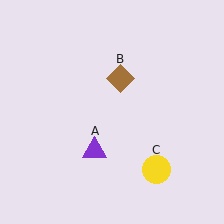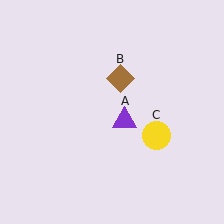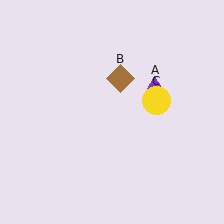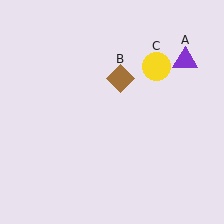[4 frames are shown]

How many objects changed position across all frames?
2 objects changed position: purple triangle (object A), yellow circle (object C).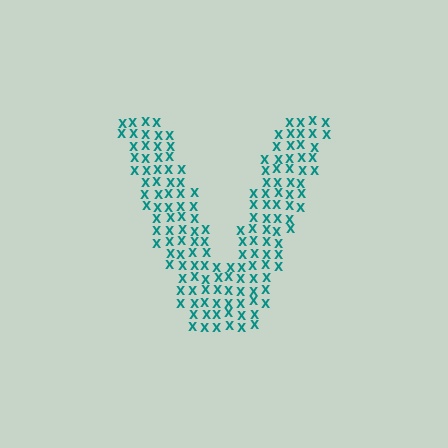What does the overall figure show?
The overall figure shows the letter V.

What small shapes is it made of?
It is made of small letter X's.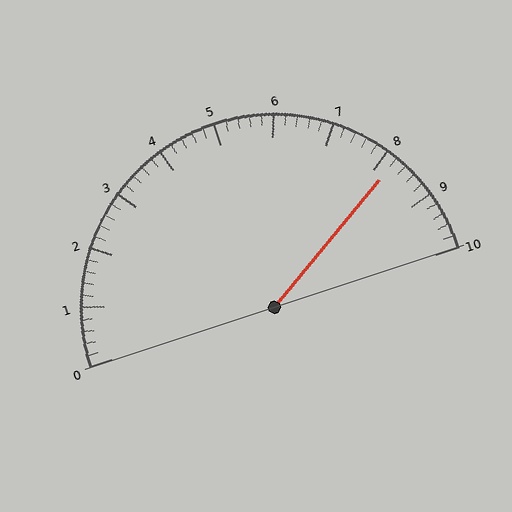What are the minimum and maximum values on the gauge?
The gauge ranges from 0 to 10.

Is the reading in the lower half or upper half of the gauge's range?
The reading is in the upper half of the range (0 to 10).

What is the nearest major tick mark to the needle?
The nearest major tick mark is 8.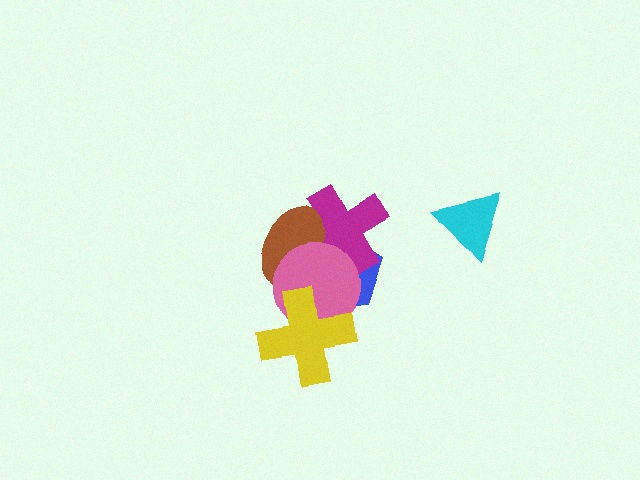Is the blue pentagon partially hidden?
Yes, it is partially covered by another shape.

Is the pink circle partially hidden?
Yes, it is partially covered by another shape.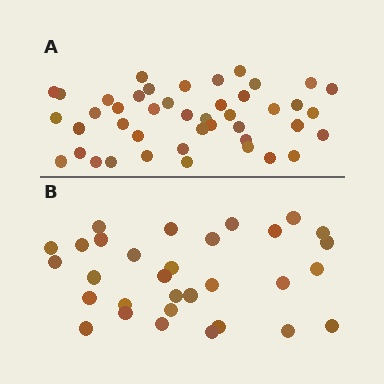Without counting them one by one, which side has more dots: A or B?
Region A (the top region) has more dots.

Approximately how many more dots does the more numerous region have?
Region A has approximately 15 more dots than region B.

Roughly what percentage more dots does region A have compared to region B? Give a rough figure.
About 40% more.